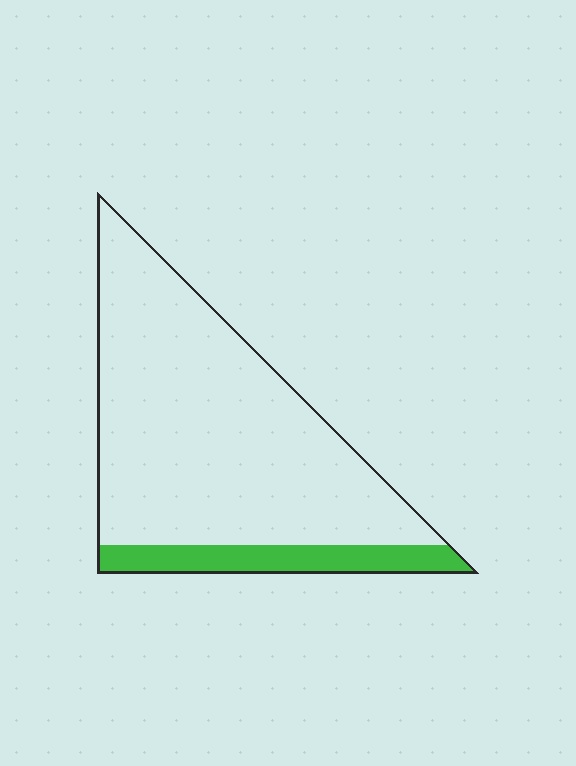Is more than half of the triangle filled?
No.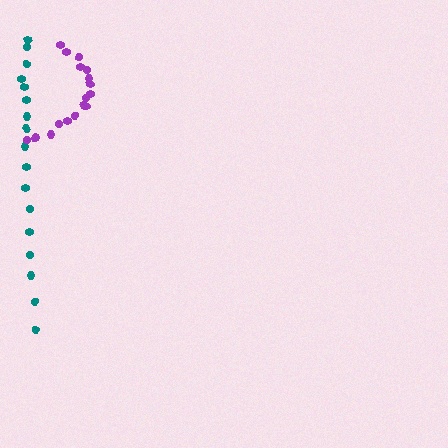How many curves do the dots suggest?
There are 2 distinct paths.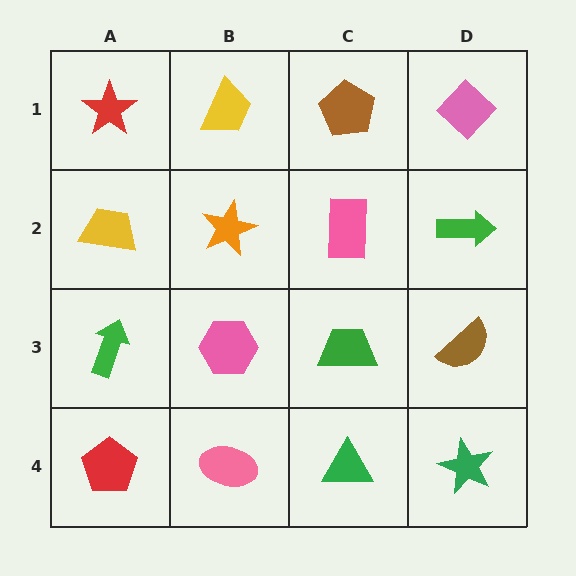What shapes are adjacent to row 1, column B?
An orange star (row 2, column B), a red star (row 1, column A), a brown pentagon (row 1, column C).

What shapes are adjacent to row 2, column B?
A yellow trapezoid (row 1, column B), a pink hexagon (row 3, column B), a yellow trapezoid (row 2, column A), a pink rectangle (row 2, column C).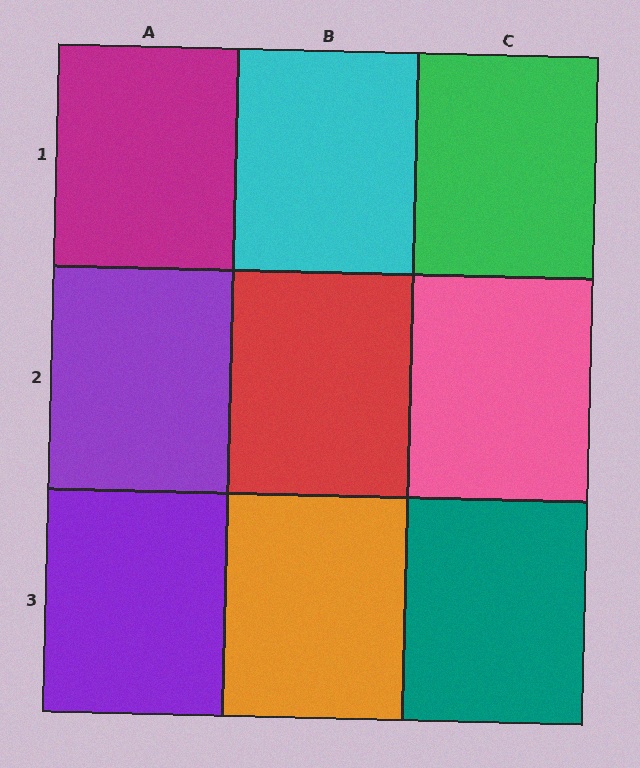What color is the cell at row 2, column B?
Red.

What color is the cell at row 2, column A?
Purple.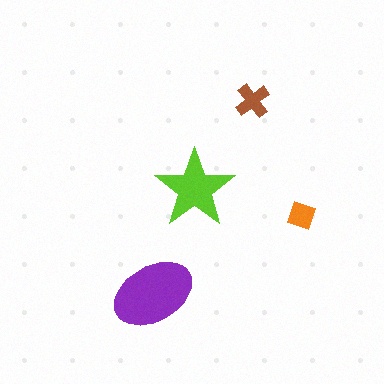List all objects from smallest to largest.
The orange diamond, the brown cross, the lime star, the purple ellipse.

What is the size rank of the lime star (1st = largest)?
2nd.